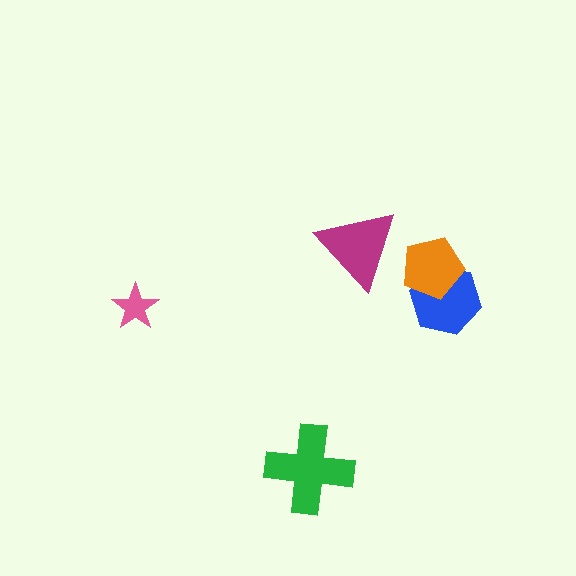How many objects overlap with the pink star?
0 objects overlap with the pink star.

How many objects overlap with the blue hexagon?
1 object overlaps with the blue hexagon.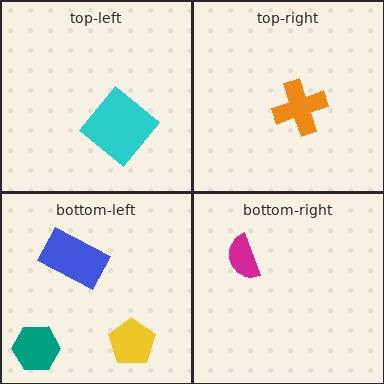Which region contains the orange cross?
The top-right region.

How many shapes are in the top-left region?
1.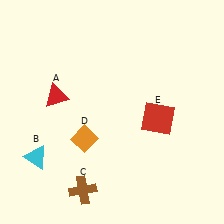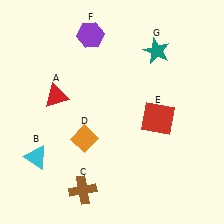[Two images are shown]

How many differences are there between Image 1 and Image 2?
There are 2 differences between the two images.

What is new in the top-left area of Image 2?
A purple hexagon (F) was added in the top-left area of Image 2.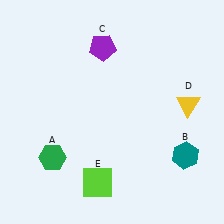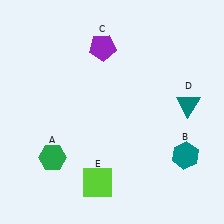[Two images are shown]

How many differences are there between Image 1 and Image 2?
There is 1 difference between the two images.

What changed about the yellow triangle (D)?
In Image 1, D is yellow. In Image 2, it changed to teal.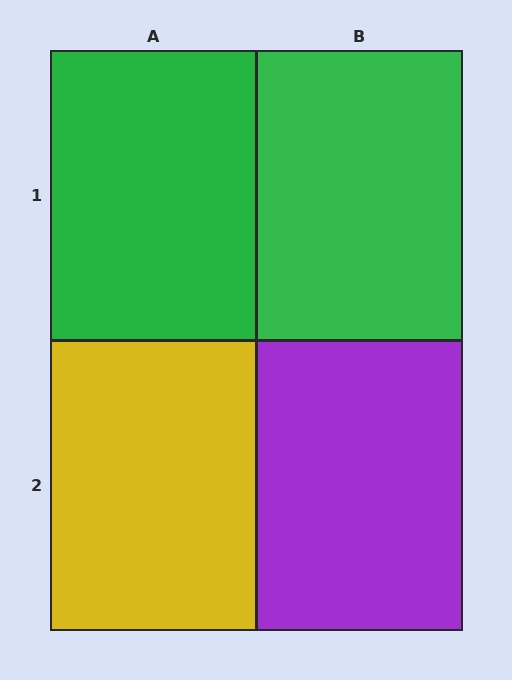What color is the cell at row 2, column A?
Yellow.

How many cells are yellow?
1 cell is yellow.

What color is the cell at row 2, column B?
Purple.